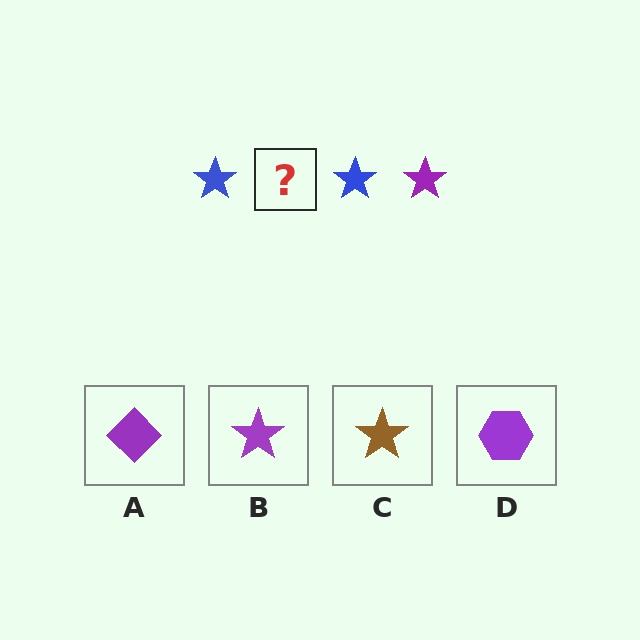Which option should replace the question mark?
Option B.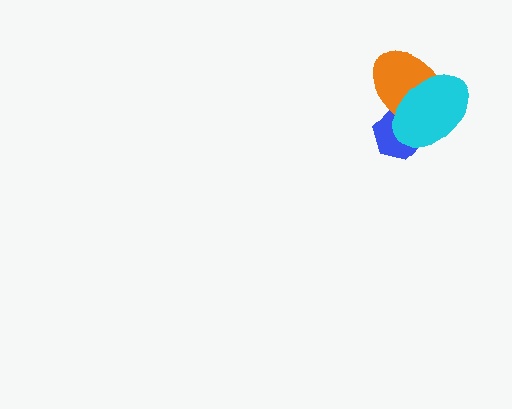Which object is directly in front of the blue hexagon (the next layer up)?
The orange ellipse is directly in front of the blue hexagon.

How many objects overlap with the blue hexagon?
2 objects overlap with the blue hexagon.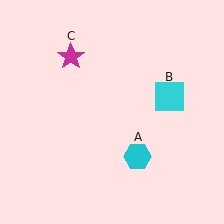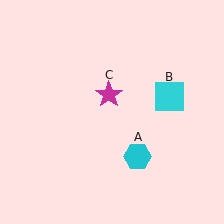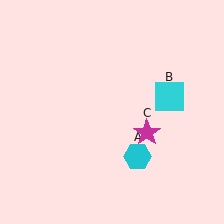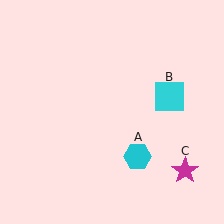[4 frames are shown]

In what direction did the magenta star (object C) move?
The magenta star (object C) moved down and to the right.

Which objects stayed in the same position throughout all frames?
Cyan hexagon (object A) and cyan square (object B) remained stationary.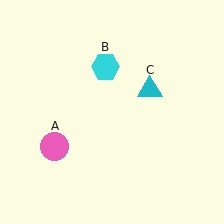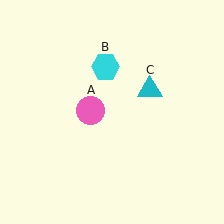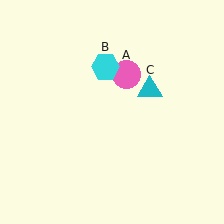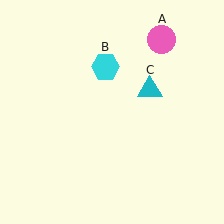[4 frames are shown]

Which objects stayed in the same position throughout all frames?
Cyan hexagon (object B) and cyan triangle (object C) remained stationary.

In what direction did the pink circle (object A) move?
The pink circle (object A) moved up and to the right.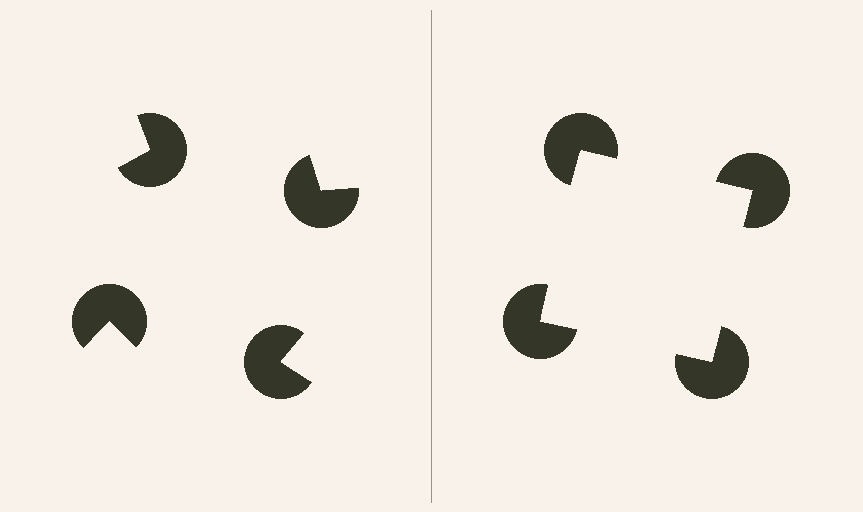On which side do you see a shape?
An illusory square appears on the right side. On the left side the wedge cuts are rotated, so no coherent shape forms.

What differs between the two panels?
The pac-man discs are positioned identically on both sides; only the wedge orientations differ. On the right they align to a square; on the left they are misaligned.